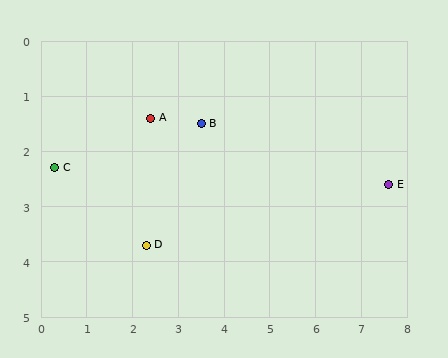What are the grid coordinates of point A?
Point A is at approximately (2.4, 1.4).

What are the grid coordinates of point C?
Point C is at approximately (0.3, 2.3).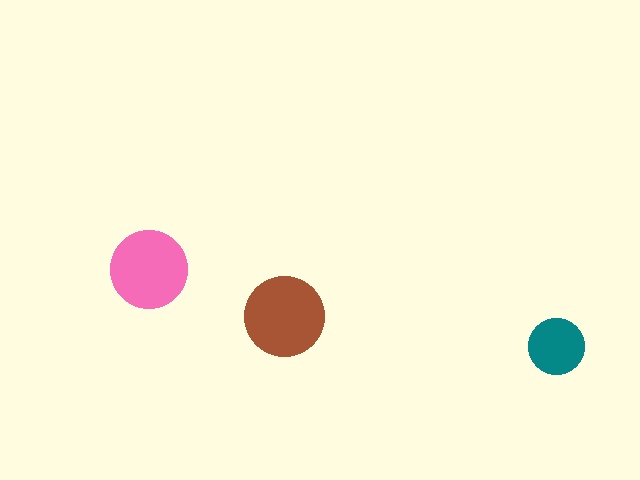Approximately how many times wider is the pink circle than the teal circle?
About 1.5 times wider.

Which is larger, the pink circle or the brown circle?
The brown one.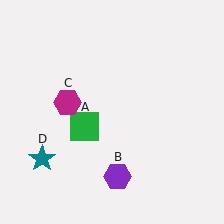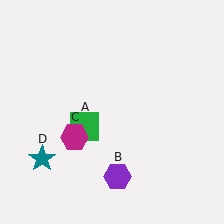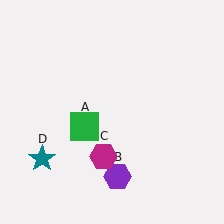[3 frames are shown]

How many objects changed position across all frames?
1 object changed position: magenta hexagon (object C).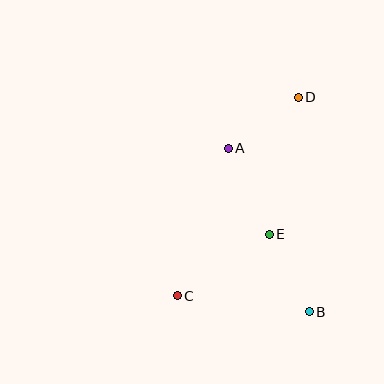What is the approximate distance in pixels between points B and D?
The distance between B and D is approximately 215 pixels.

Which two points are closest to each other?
Points A and D are closest to each other.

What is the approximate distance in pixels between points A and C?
The distance between A and C is approximately 156 pixels.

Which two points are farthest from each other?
Points C and D are farthest from each other.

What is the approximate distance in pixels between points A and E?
The distance between A and E is approximately 95 pixels.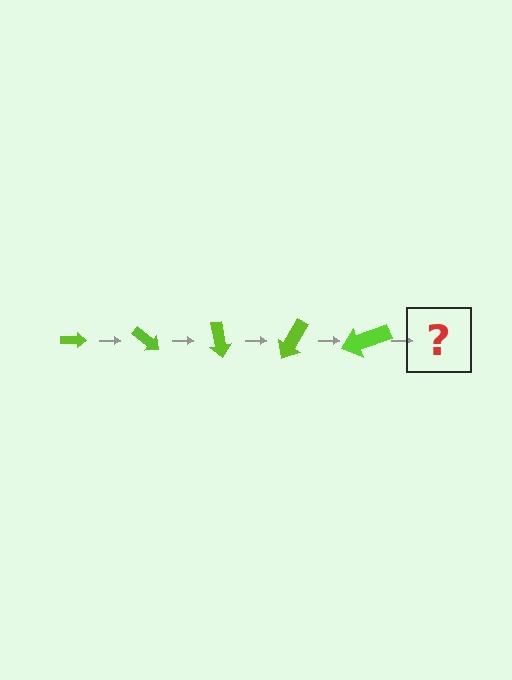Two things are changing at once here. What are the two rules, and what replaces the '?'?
The two rules are that the arrow grows larger each step and it rotates 40 degrees each step. The '?' should be an arrow, larger than the previous one and rotated 200 degrees from the start.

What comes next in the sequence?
The next element should be an arrow, larger than the previous one and rotated 200 degrees from the start.